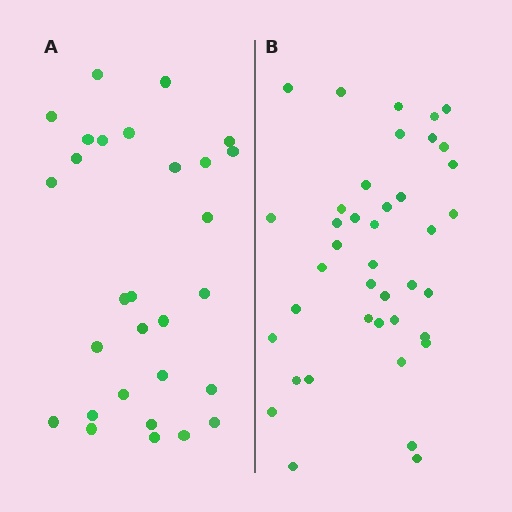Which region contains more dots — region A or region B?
Region B (the right region) has more dots.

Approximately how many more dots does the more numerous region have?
Region B has roughly 12 or so more dots than region A.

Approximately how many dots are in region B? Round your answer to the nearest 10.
About 40 dots.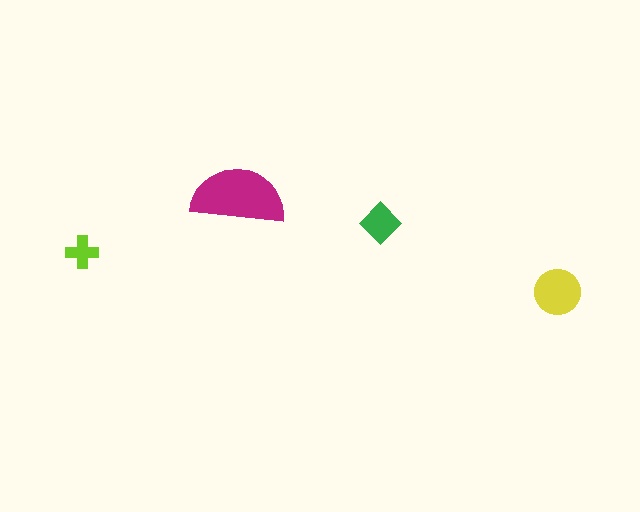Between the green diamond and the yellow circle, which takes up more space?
The yellow circle.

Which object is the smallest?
The lime cross.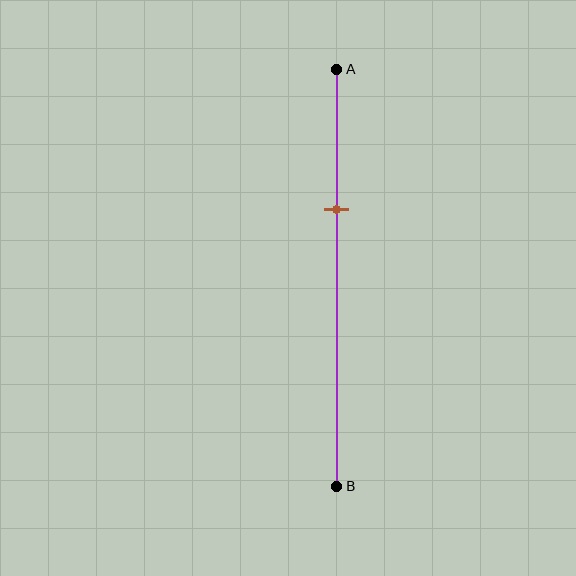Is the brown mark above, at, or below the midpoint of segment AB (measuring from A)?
The brown mark is above the midpoint of segment AB.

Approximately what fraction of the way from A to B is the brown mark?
The brown mark is approximately 35% of the way from A to B.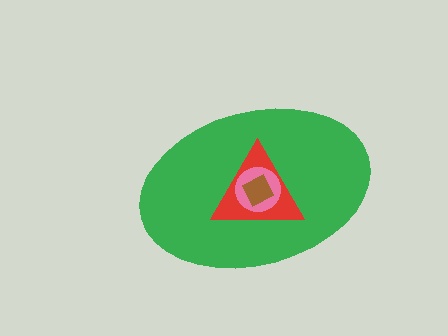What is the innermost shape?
The brown square.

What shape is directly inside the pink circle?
The brown square.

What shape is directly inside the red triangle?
The pink circle.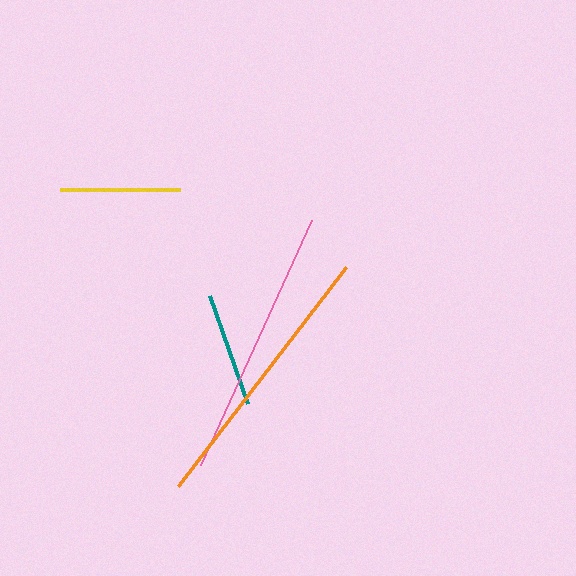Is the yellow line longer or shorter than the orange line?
The orange line is longer than the yellow line.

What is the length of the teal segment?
The teal segment is approximately 115 pixels long.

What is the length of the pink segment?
The pink segment is approximately 269 pixels long.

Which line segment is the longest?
The orange line is the longest at approximately 276 pixels.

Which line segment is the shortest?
The teal line is the shortest at approximately 115 pixels.